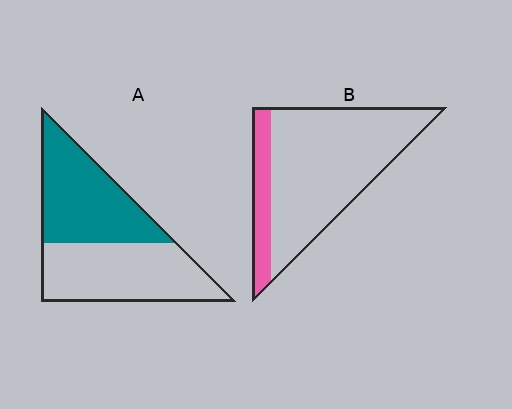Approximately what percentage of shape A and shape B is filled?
A is approximately 50% and B is approximately 20%.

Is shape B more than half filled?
No.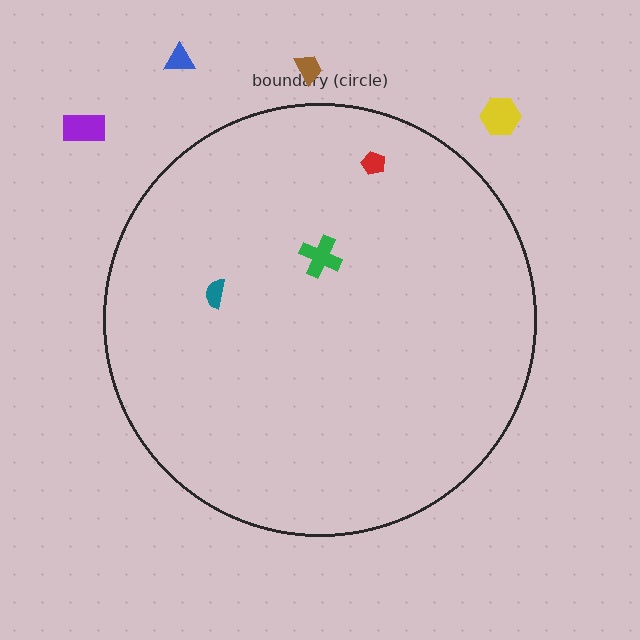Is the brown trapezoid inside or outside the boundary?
Outside.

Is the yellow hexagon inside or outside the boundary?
Outside.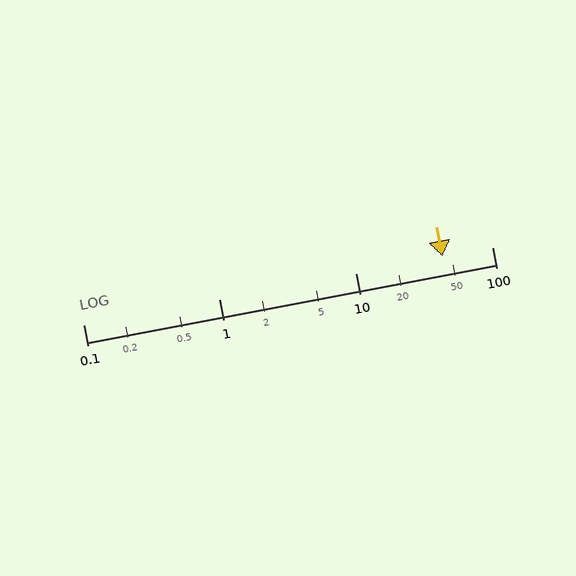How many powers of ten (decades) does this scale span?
The scale spans 3 decades, from 0.1 to 100.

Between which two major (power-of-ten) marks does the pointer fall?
The pointer is between 10 and 100.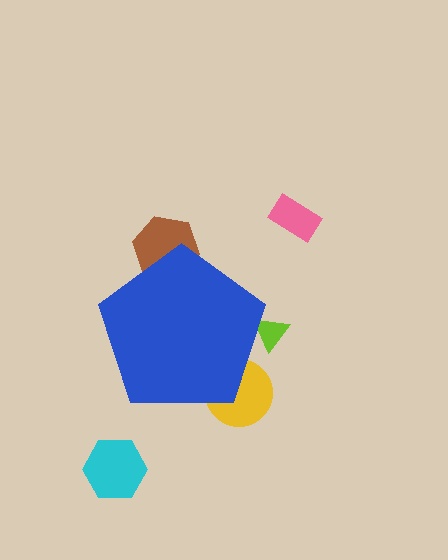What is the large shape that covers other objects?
A blue pentagon.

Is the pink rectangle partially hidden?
No, the pink rectangle is fully visible.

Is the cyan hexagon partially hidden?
No, the cyan hexagon is fully visible.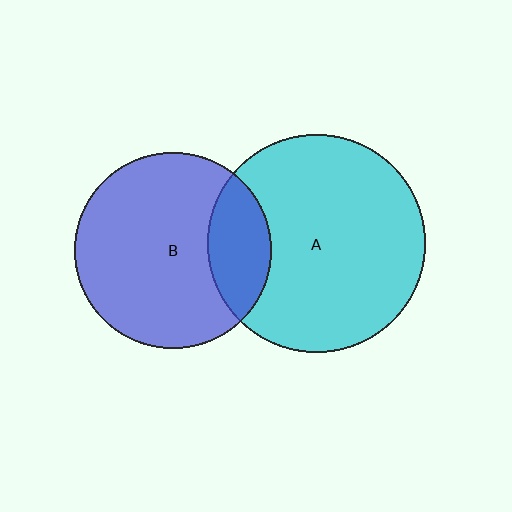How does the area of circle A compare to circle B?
Approximately 1.2 times.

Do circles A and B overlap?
Yes.